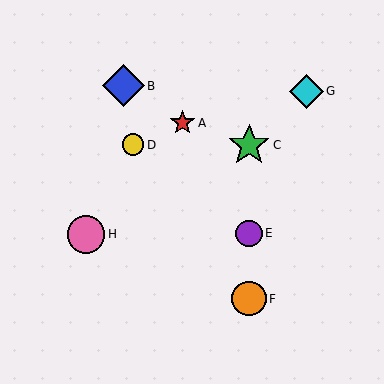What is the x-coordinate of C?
Object C is at x≈249.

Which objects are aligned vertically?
Objects C, E, F are aligned vertically.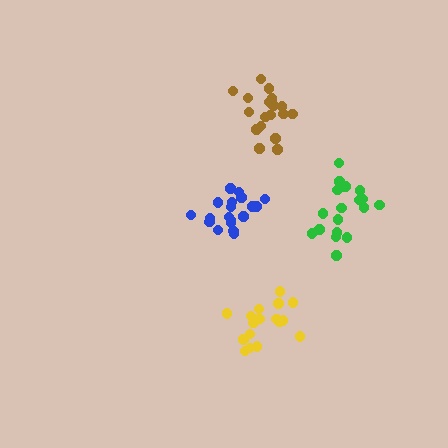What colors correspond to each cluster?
The clusters are colored: blue, brown, green, yellow.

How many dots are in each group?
Group 1: 19 dots, Group 2: 18 dots, Group 3: 18 dots, Group 4: 17 dots (72 total).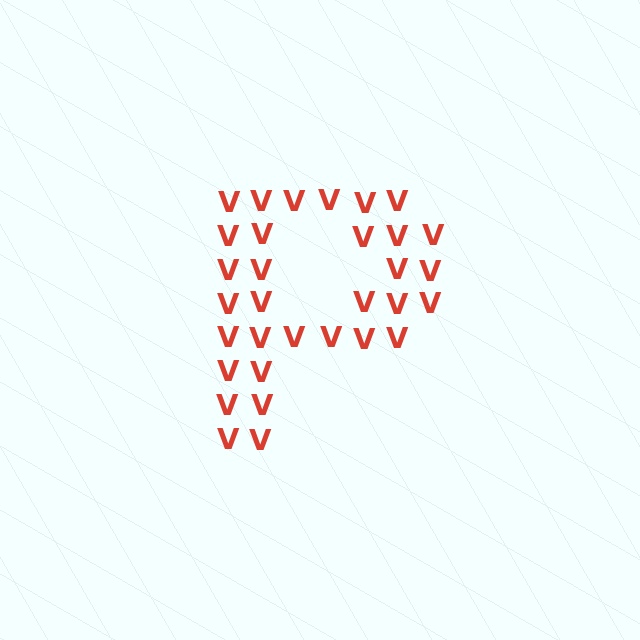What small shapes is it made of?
It is made of small letter V's.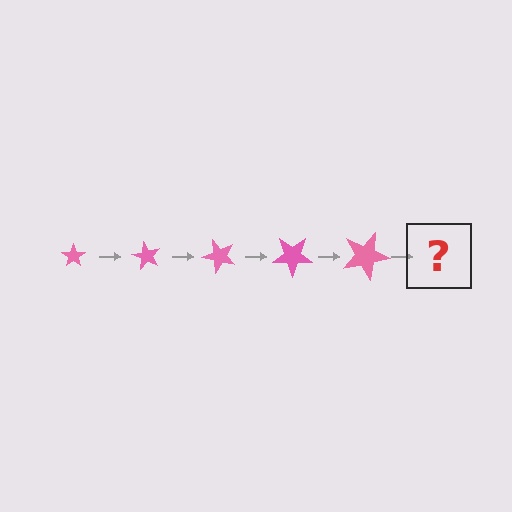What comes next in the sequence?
The next element should be a star, larger than the previous one and rotated 300 degrees from the start.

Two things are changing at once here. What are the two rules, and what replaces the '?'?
The two rules are that the star grows larger each step and it rotates 60 degrees each step. The '?' should be a star, larger than the previous one and rotated 300 degrees from the start.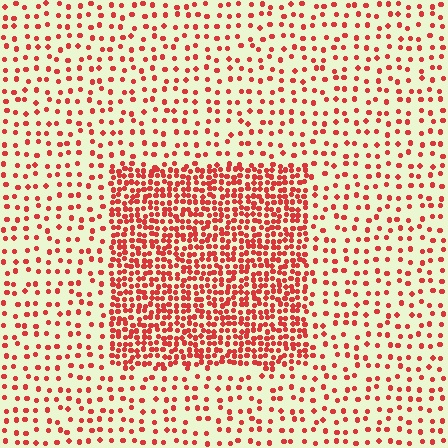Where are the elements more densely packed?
The elements are more densely packed inside the rectangle boundary.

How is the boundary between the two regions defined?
The boundary is defined by a change in element density (approximately 2.7x ratio). All elements are the same color, size, and shape.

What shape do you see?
I see a rectangle.